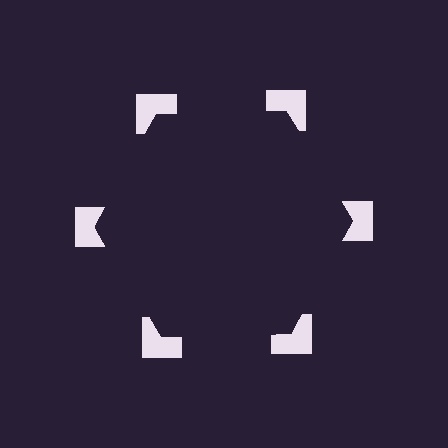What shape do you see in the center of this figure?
An illusory hexagon — its edges are inferred from the aligned wedge cuts in the notched squares, not physically drawn.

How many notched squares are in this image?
There are 6 — one at each vertex of the illusory hexagon.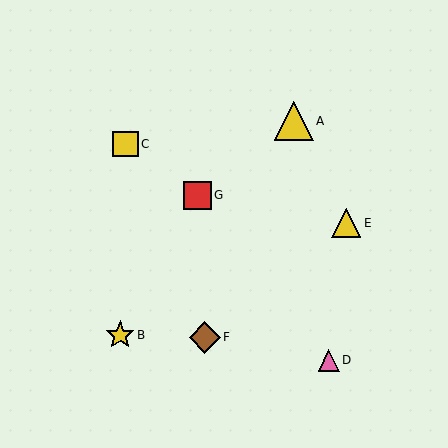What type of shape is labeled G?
Shape G is a red square.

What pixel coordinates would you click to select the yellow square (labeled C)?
Click at (126, 144) to select the yellow square C.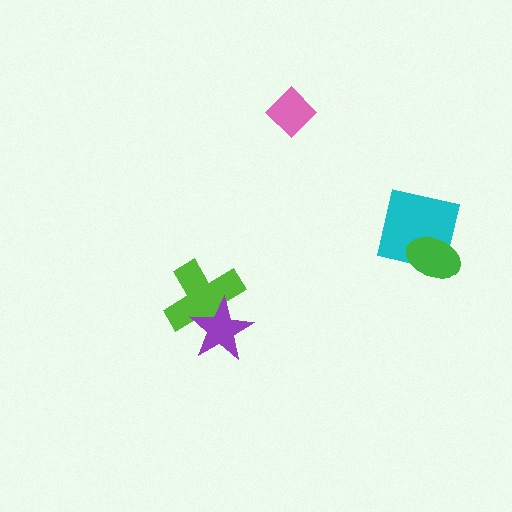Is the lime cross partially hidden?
Yes, it is partially covered by another shape.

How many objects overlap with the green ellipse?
1 object overlaps with the green ellipse.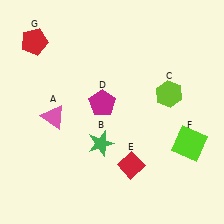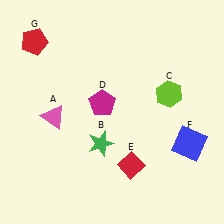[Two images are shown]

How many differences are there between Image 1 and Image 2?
There is 1 difference between the two images.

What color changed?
The square (F) changed from lime in Image 1 to blue in Image 2.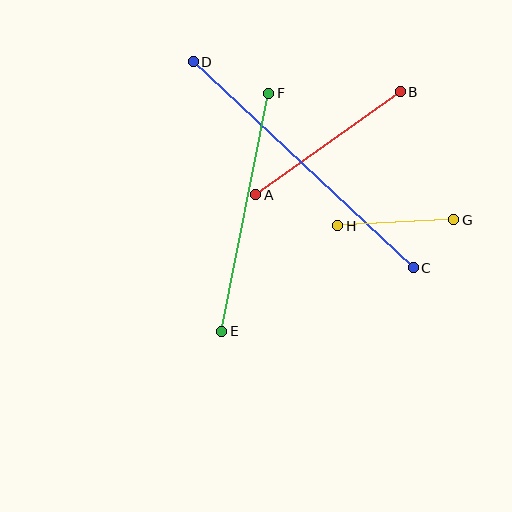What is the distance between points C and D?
The distance is approximately 301 pixels.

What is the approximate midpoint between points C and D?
The midpoint is at approximately (303, 165) pixels.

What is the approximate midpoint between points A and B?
The midpoint is at approximately (328, 143) pixels.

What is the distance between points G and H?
The distance is approximately 116 pixels.